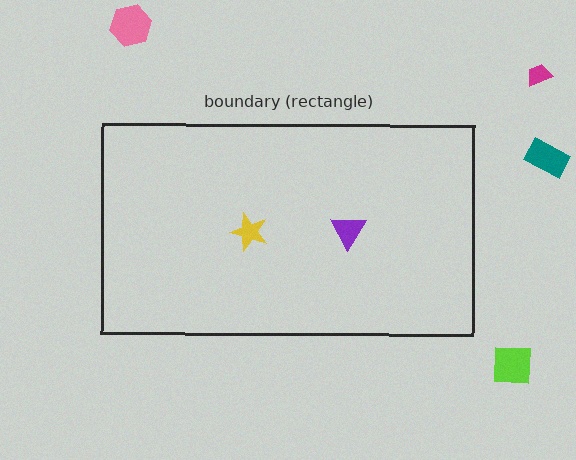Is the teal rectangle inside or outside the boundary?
Outside.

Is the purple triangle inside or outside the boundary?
Inside.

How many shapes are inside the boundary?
2 inside, 4 outside.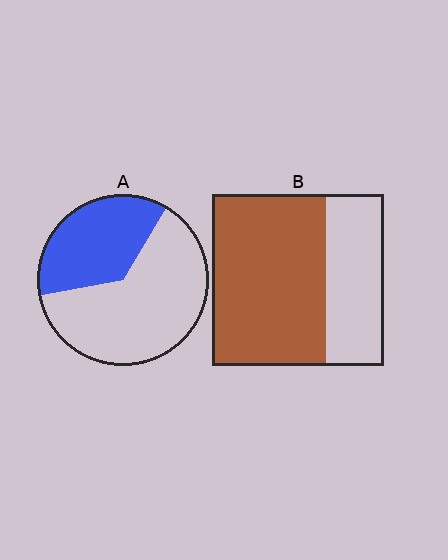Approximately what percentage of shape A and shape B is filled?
A is approximately 35% and B is approximately 65%.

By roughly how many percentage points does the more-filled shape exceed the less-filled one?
By roughly 30 percentage points (B over A).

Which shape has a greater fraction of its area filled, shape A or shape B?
Shape B.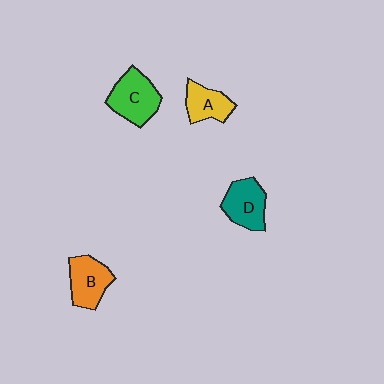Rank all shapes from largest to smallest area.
From largest to smallest: C (green), D (teal), B (orange), A (yellow).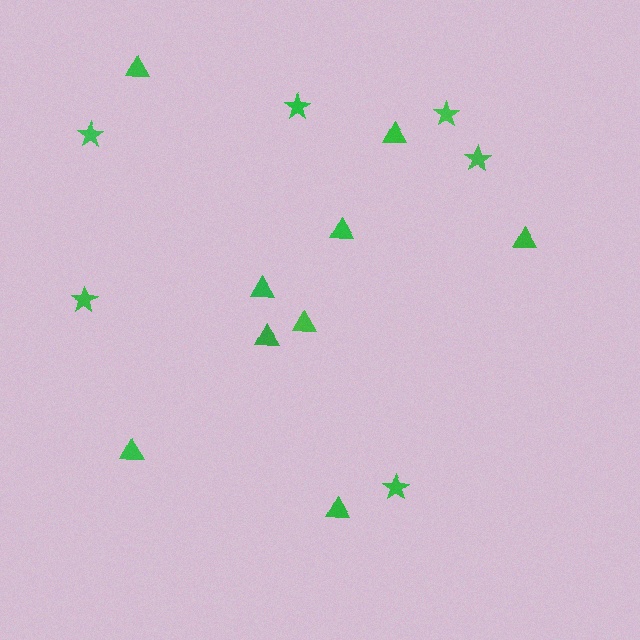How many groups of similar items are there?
There are 2 groups: one group of stars (6) and one group of triangles (9).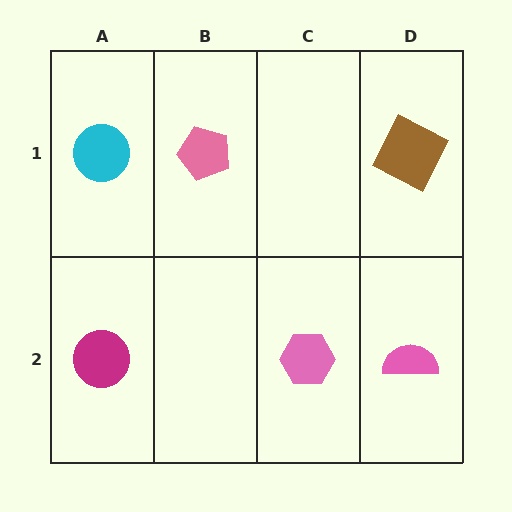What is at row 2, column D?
A pink semicircle.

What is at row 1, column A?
A cyan circle.